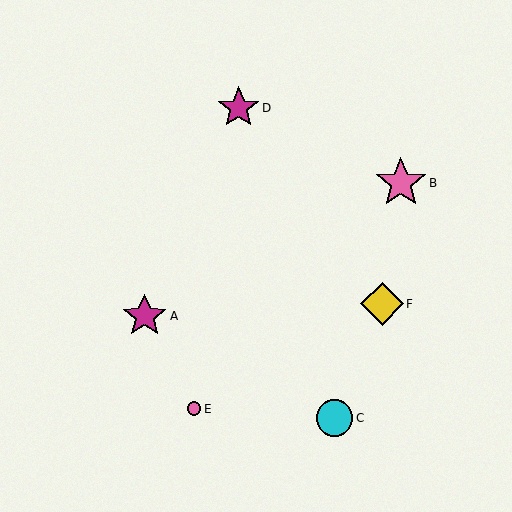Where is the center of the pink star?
The center of the pink star is at (401, 183).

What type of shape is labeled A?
Shape A is a magenta star.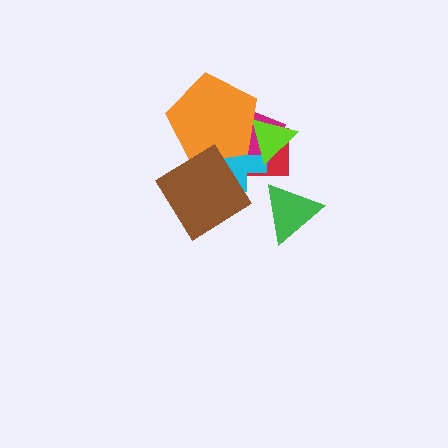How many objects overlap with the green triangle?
0 objects overlap with the green triangle.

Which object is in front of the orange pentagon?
The brown diamond is in front of the orange pentagon.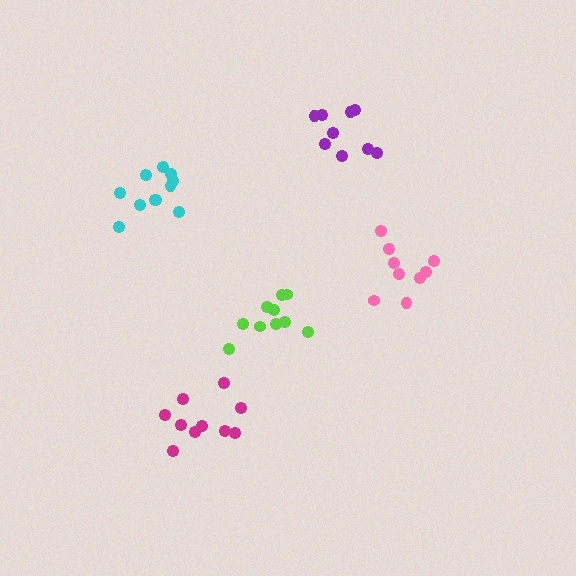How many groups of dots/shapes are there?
There are 5 groups.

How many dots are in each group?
Group 1: 10 dots, Group 2: 11 dots, Group 3: 9 dots, Group 4: 9 dots, Group 5: 10 dots (49 total).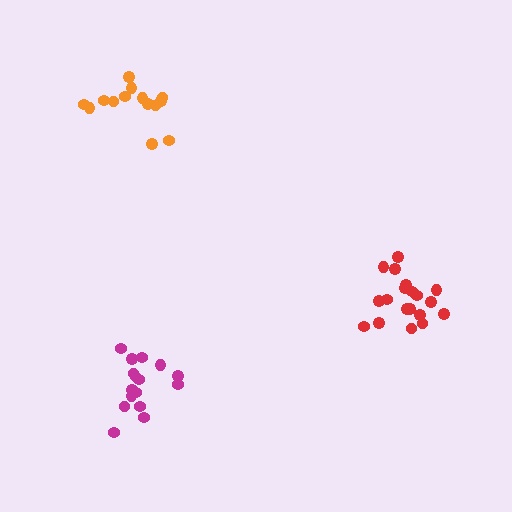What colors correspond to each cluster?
The clusters are colored: magenta, orange, red.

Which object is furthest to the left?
The orange cluster is leftmost.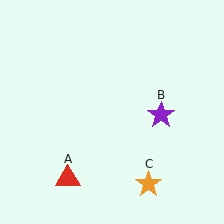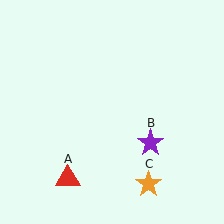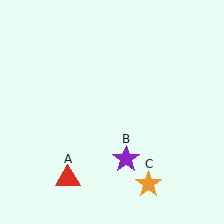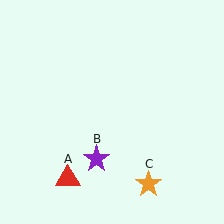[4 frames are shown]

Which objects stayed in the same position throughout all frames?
Red triangle (object A) and orange star (object C) remained stationary.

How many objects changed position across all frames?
1 object changed position: purple star (object B).